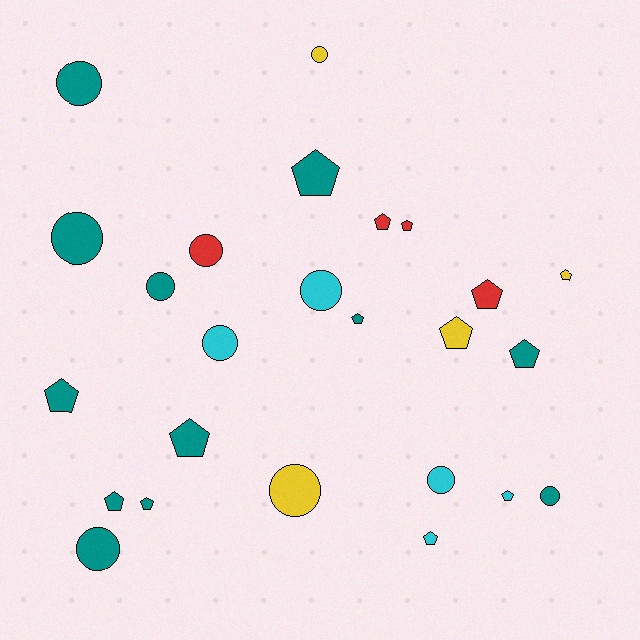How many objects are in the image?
There are 25 objects.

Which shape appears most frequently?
Pentagon, with 14 objects.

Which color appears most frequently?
Teal, with 12 objects.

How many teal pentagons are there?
There are 7 teal pentagons.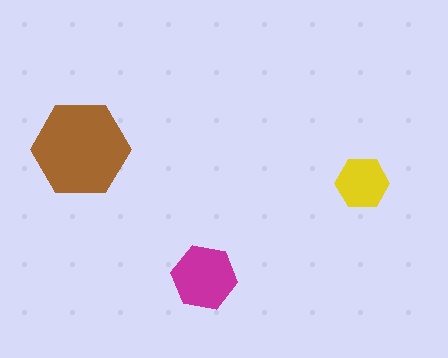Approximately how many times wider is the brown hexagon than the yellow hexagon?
About 2 times wider.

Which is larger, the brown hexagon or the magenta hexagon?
The brown one.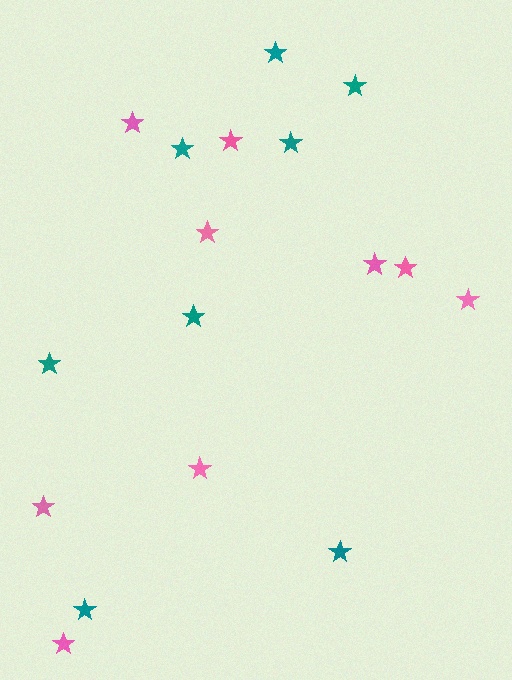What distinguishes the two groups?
There are 2 groups: one group of teal stars (8) and one group of pink stars (9).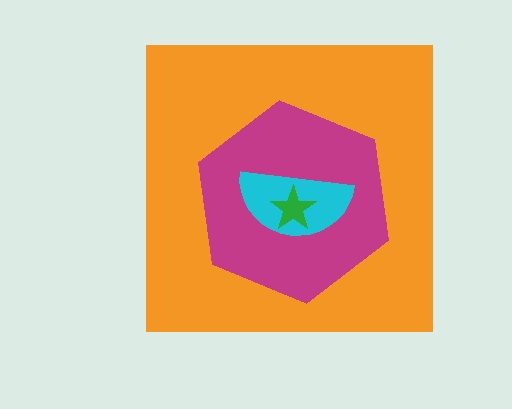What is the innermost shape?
The green star.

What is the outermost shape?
The orange square.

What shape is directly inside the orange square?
The magenta hexagon.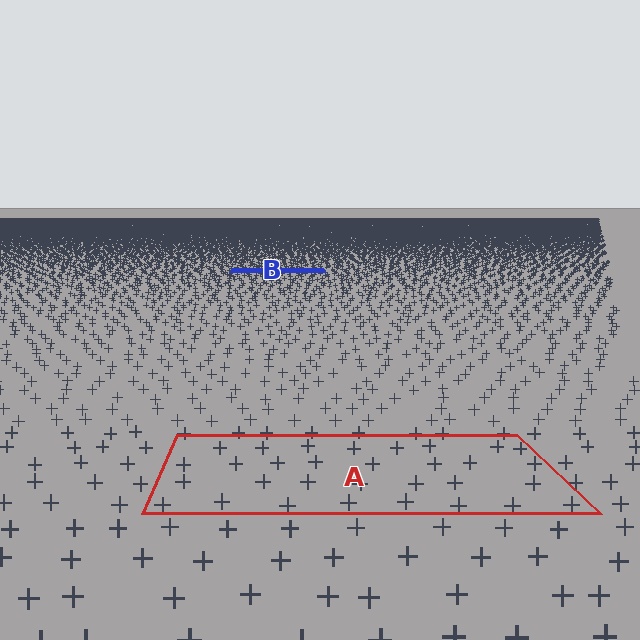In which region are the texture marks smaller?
The texture marks are smaller in region B, because it is farther away.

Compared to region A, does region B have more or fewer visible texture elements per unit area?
Region B has more texture elements per unit area — they are packed more densely because it is farther away.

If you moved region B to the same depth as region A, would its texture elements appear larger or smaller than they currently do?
They would appear larger. At a closer depth, the same texture elements are projected at a bigger on-screen size.